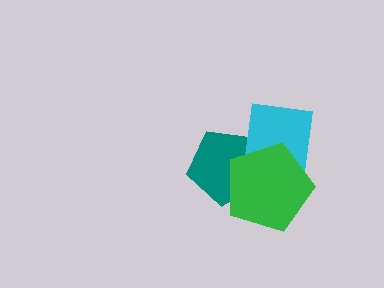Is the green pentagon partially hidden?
No, no other shape covers it.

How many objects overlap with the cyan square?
2 objects overlap with the cyan square.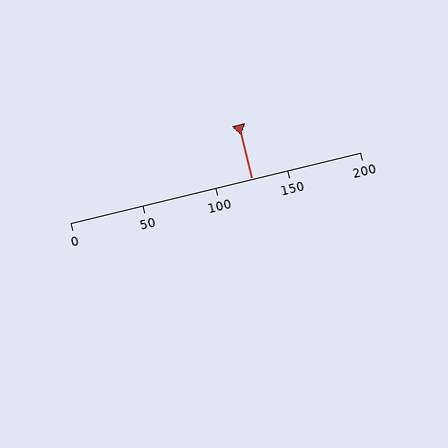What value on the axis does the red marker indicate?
The marker indicates approximately 125.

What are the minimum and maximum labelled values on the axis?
The axis runs from 0 to 200.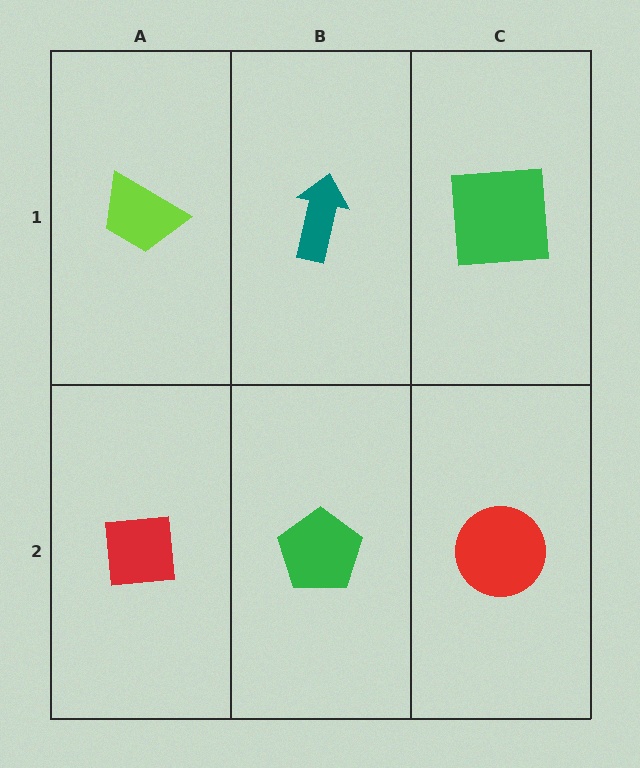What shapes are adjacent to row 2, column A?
A lime trapezoid (row 1, column A), a green pentagon (row 2, column B).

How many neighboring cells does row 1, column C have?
2.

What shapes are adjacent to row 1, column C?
A red circle (row 2, column C), a teal arrow (row 1, column B).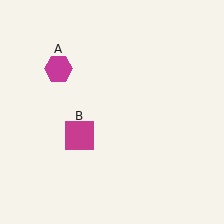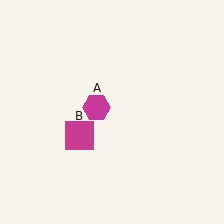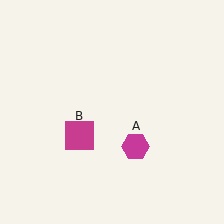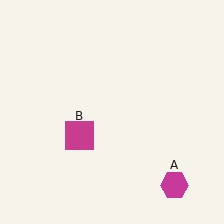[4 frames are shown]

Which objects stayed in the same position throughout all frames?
Magenta square (object B) remained stationary.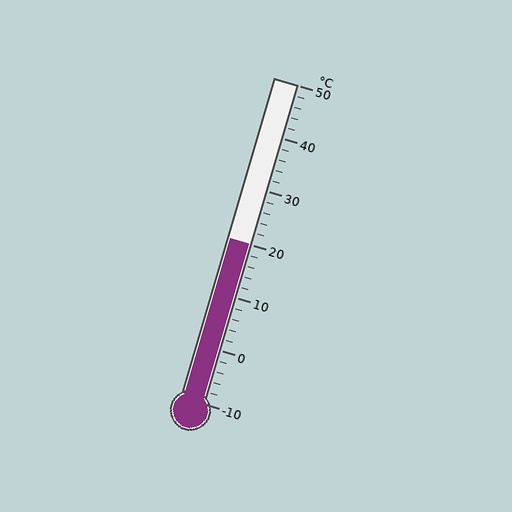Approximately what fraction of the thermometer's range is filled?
The thermometer is filled to approximately 50% of its range.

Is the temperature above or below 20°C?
The temperature is at 20°C.